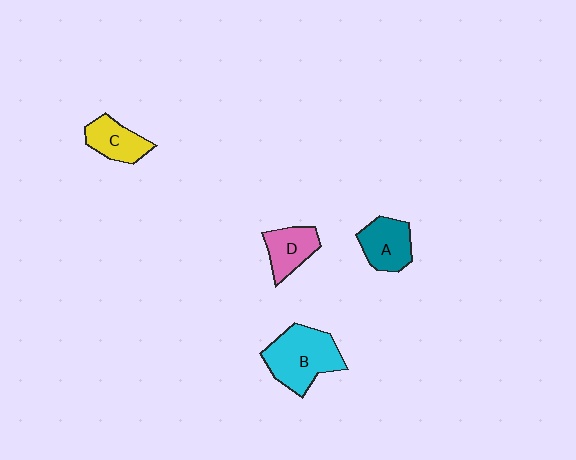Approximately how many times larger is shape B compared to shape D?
Approximately 1.7 times.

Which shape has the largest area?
Shape B (cyan).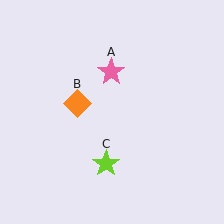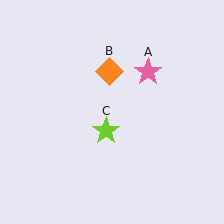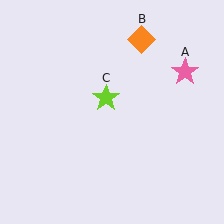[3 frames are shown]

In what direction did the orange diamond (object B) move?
The orange diamond (object B) moved up and to the right.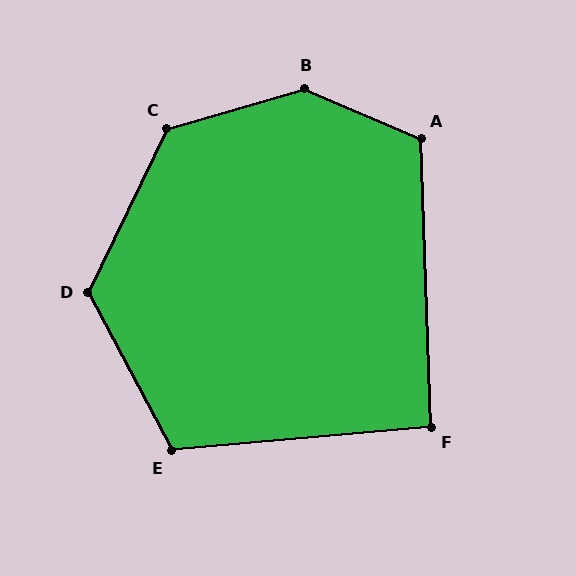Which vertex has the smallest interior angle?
F, at approximately 93 degrees.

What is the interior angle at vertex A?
Approximately 115 degrees (obtuse).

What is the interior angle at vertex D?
Approximately 127 degrees (obtuse).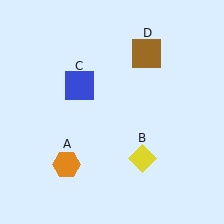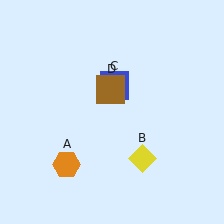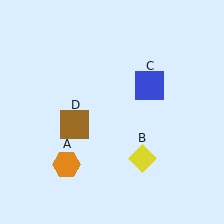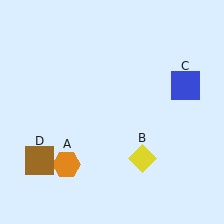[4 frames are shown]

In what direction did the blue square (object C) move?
The blue square (object C) moved right.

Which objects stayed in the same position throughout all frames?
Orange hexagon (object A) and yellow diamond (object B) remained stationary.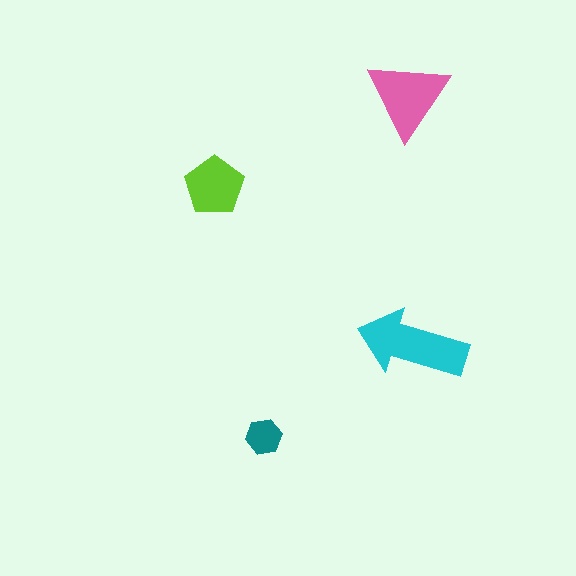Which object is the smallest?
The teal hexagon.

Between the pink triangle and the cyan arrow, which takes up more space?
The cyan arrow.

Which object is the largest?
The cyan arrow.